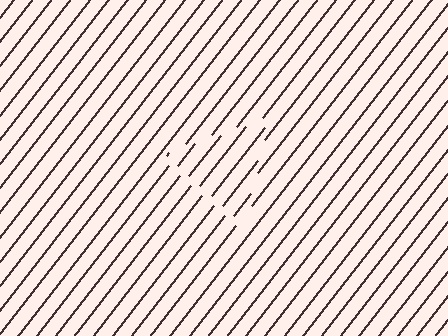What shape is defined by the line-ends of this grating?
An illusory triangle. The interior of the shape contains the same grating, shifted by half a period — the contour is defined by the phase discontinuity where line-ends from the inner and outer gratings abut.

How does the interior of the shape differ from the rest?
The interior of the shape contains the same grating, shifted by half a period — the contour is defined by the phase discontinuity where line-ends from the inner and outer gratings abut.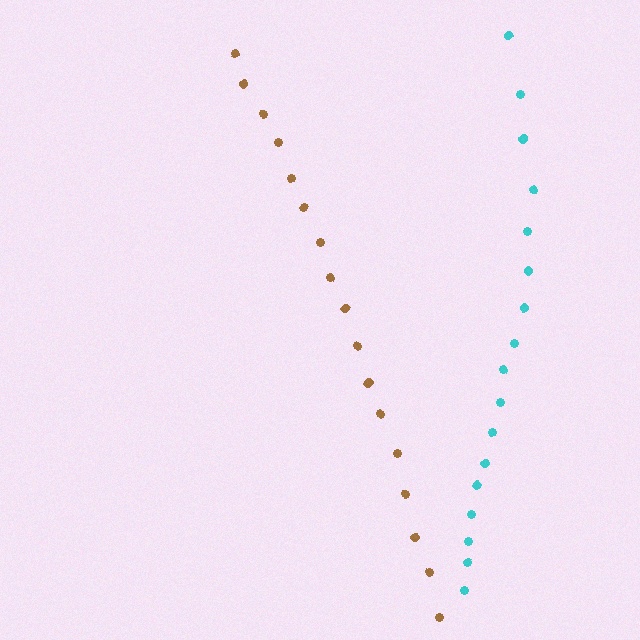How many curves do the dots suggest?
There are 2 distinct paths.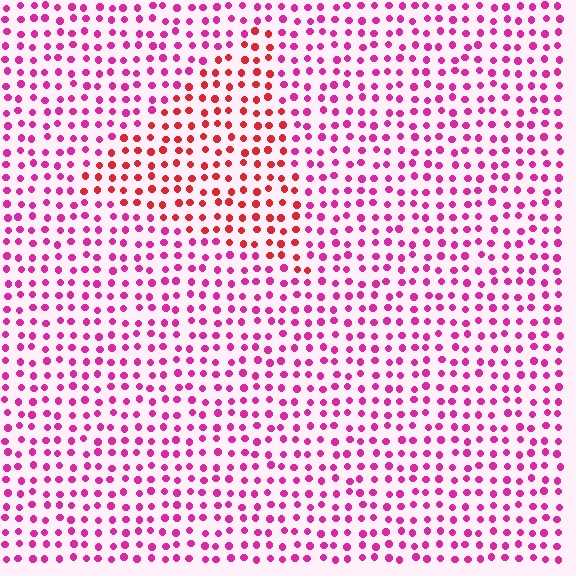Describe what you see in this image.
The image is filled with small magenta elements in a uniform arrangement. A triangle-shaped region is visible where the elements are tinted to a slightly different hue, forming a subtle color boundary.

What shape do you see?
I see a triangle.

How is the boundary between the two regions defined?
The boundary is defined purely by a slight shift in hue (about 38 degrees). Spacing, size, and orientation are identical on both sides.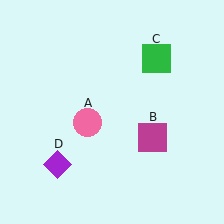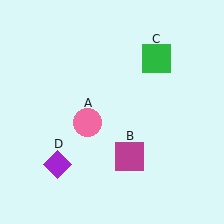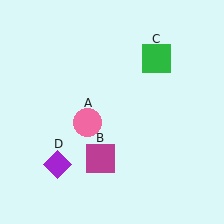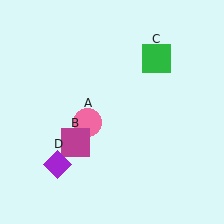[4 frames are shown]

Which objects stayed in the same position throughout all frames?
Pink circle (object A) and green square (object C) and purple diamond (object D) remained stationary.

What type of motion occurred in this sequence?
The magenta square (object B) rotated clockwise around the center of the scene.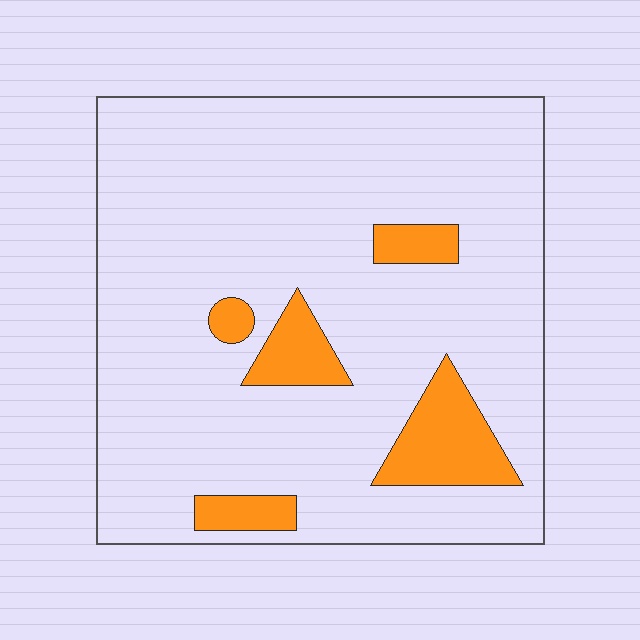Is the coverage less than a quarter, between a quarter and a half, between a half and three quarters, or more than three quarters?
Less than a quarter.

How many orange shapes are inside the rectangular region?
5.